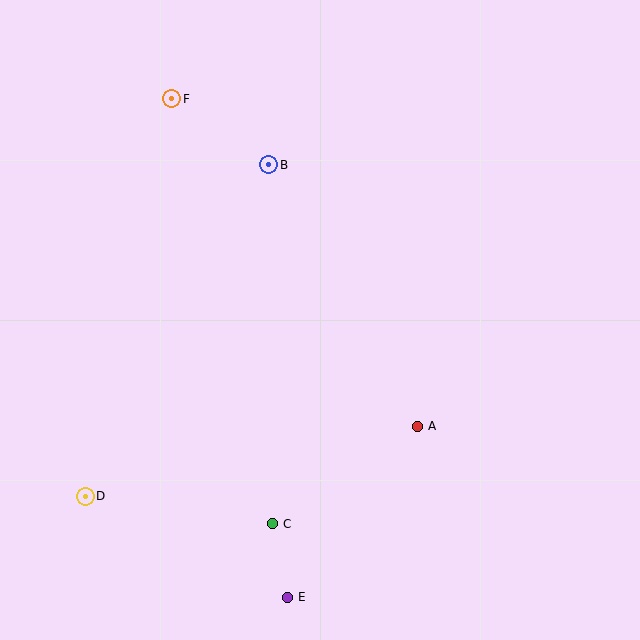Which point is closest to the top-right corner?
Point B is closest to the top-right corner.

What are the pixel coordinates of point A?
Point A is at (417, 426).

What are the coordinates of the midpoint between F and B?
The midpoint between F and B is at (220, 132).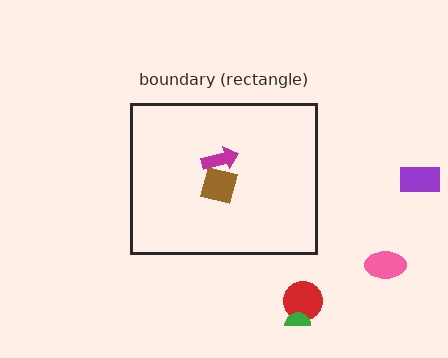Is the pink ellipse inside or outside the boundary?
Outside.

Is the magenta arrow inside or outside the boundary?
Inside.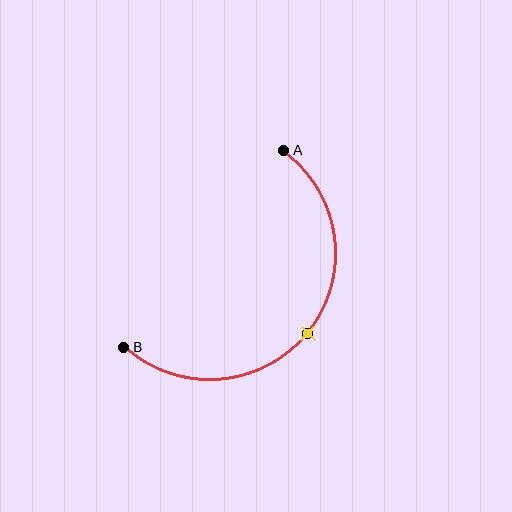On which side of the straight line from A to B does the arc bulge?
The arc bulges below and to the right of the straight line connecting A and B.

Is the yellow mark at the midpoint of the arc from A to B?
Yes. The yellow mark lies on the arc at equal arc-length from both A and B — it is the arc midpoint.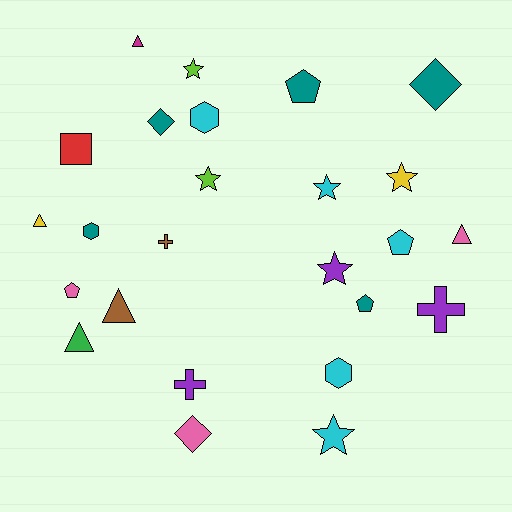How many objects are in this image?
There are 25 objects.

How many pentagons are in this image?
There are 4 pentagons.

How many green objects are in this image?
There is 1 green object.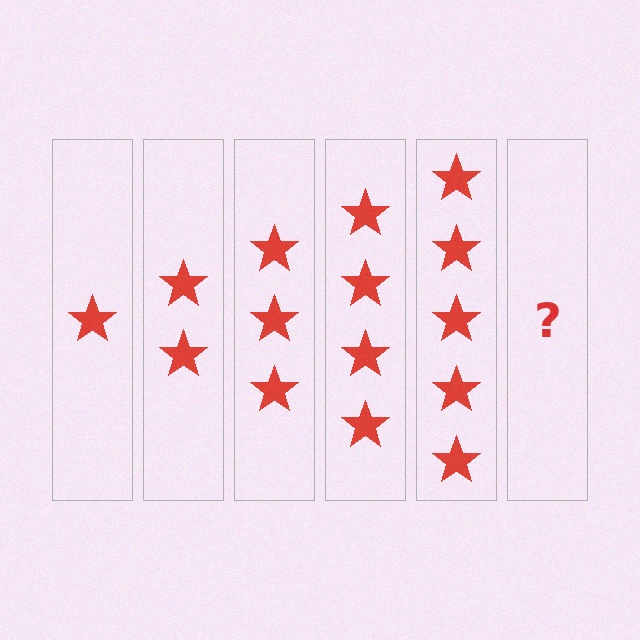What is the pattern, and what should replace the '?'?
The pattern is that each step adds one more star. The '?' should be 6 stars.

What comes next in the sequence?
The next element should be 6 stars.